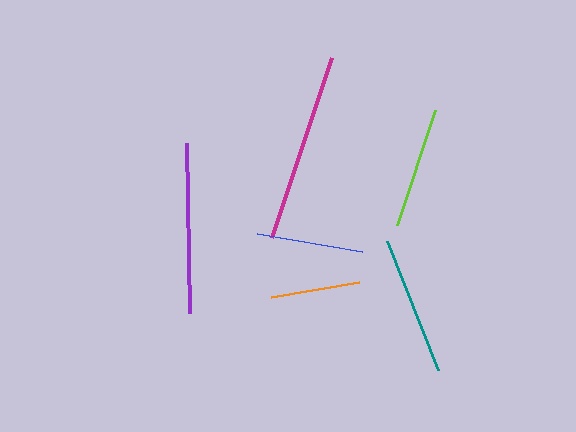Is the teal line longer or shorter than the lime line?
The teal line is longer than the lime line.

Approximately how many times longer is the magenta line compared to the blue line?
The magenta line is approximately 1.8 times the length of the blue line.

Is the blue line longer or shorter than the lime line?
The lime line is longer than the blue line.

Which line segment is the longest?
The magenta line is the longest at approximately 189 pixels.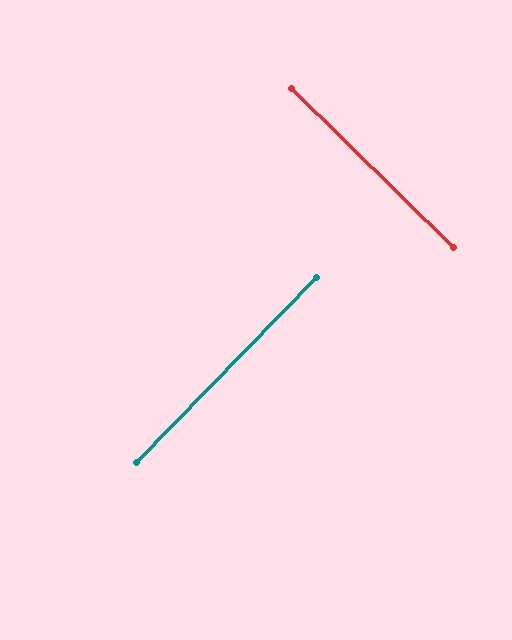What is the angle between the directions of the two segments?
Approximately 90 degrees.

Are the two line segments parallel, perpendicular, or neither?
Perpendicular — they meet at approximately 90°.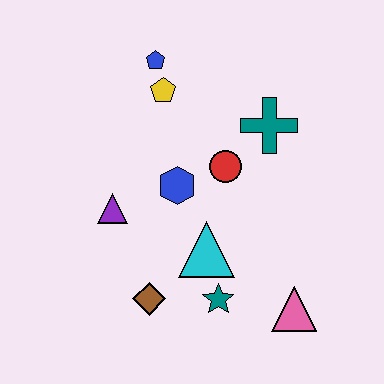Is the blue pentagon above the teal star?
Yes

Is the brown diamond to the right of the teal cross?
No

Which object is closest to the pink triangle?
The teal star is closest to the pink triangle.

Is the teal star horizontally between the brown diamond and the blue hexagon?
No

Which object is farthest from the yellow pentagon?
The pink triangle is farthest from the yellow pentagon.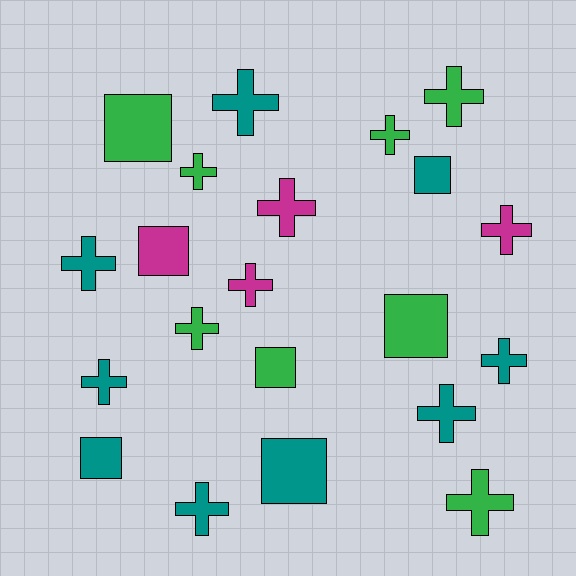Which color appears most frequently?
Teal, with 9 objects.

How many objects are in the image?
There are 21 objects.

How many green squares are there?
There are 3 green squares.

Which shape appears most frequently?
Cross, with 14 objects.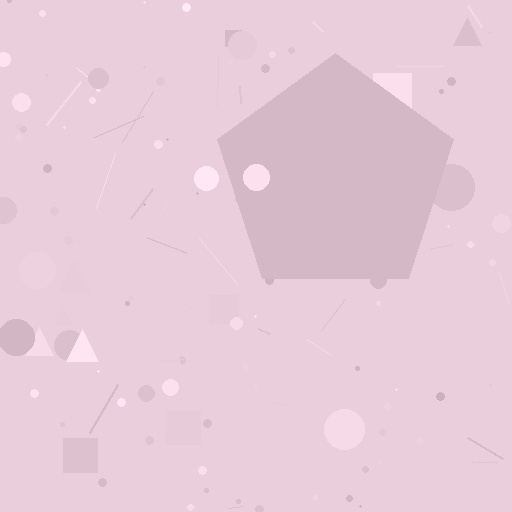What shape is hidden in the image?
A pentagon is hidden in the image.